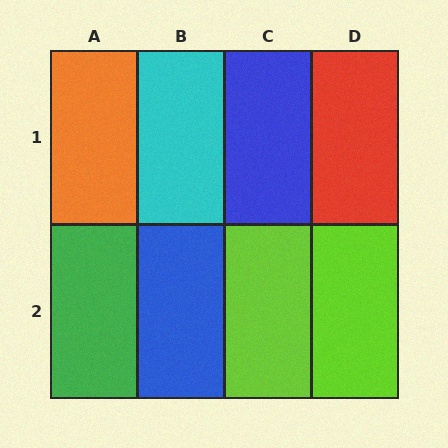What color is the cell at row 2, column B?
Blue.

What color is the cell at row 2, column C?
Lime.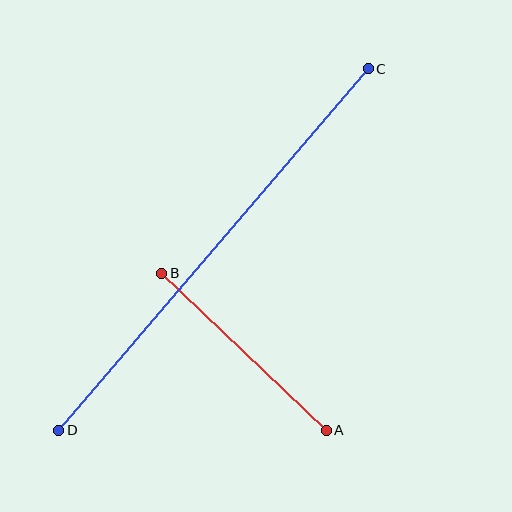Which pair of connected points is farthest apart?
Points C and D are farthest apart.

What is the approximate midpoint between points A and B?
The midpoint is at approximately (244, 352) pixels.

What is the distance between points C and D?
The distance is approximately 476 pixels.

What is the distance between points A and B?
The distance is approximately 228 pixels.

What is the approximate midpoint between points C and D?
The midpoint is at approximately (213, 249) pixels.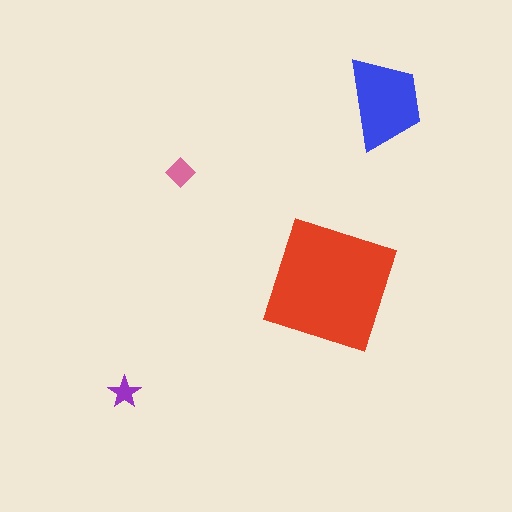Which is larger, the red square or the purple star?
The red square.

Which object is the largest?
The red square.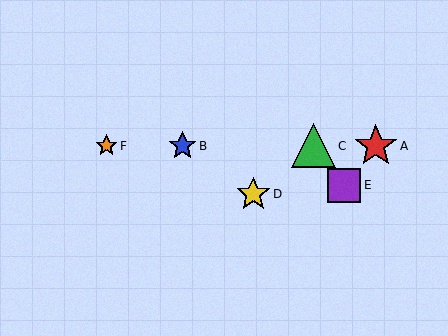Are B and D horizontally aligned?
No, B is at y≈146 and D is at y≈194.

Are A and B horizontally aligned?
Yes, both are at y≈146.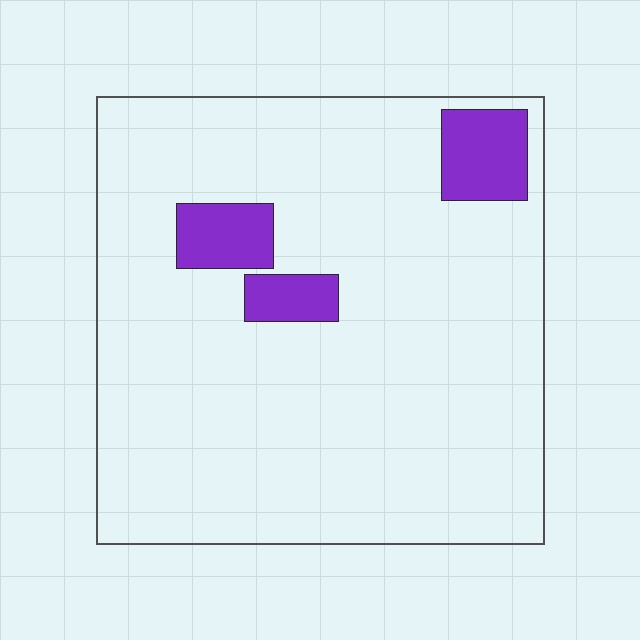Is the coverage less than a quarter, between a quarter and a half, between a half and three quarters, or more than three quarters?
Less than a quarter.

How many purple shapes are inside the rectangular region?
3.